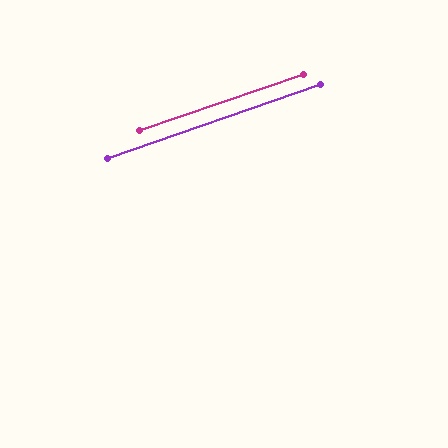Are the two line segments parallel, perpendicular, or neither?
Parallel — their directions differ by only 0.5°.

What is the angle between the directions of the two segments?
Approximately 0 degrees.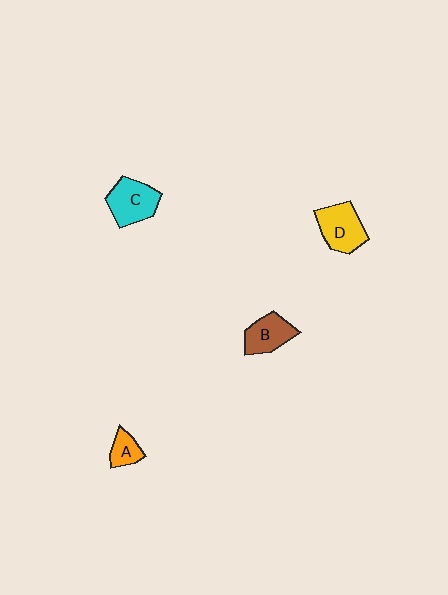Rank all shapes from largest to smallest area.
From largest to smallest: C (cyan), D (yellow), B (brown), A (orange).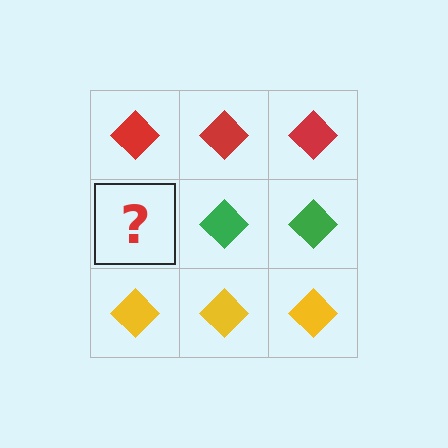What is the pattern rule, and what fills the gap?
The rule is that each row has a consistent color. The gap should be filled with a green diamond.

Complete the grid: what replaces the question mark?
The question mark should be replaced with a green diamond.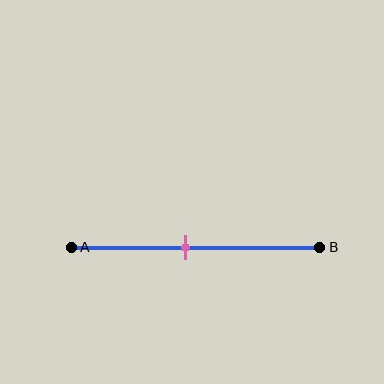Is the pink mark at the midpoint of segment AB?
No, the mark is at about 45% from A, not at the 50% midpoint.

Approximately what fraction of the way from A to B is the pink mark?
The pink mark is approximately 45% of the way from A to B.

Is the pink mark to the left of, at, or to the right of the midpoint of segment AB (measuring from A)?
The pink mark is to the left of the midpoint of segment AB.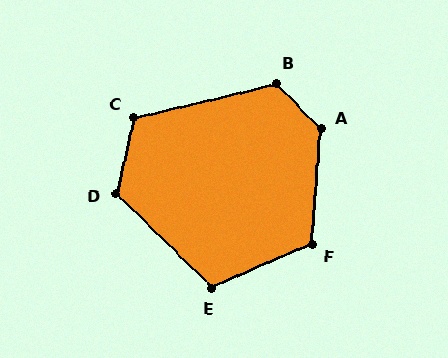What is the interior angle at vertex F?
Approximately 118 degrees (obtuse).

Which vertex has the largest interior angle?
A, at approximately 131 degrees.